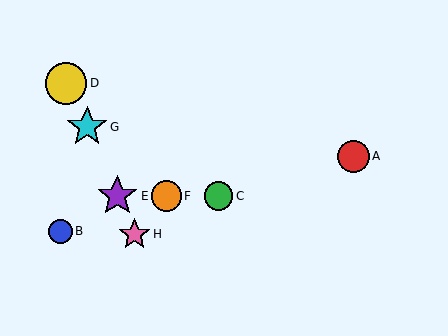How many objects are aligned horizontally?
3 objects (C, E, F) are aligned horizontally.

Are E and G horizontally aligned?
No, E is at y≈196 and G is at y≈127.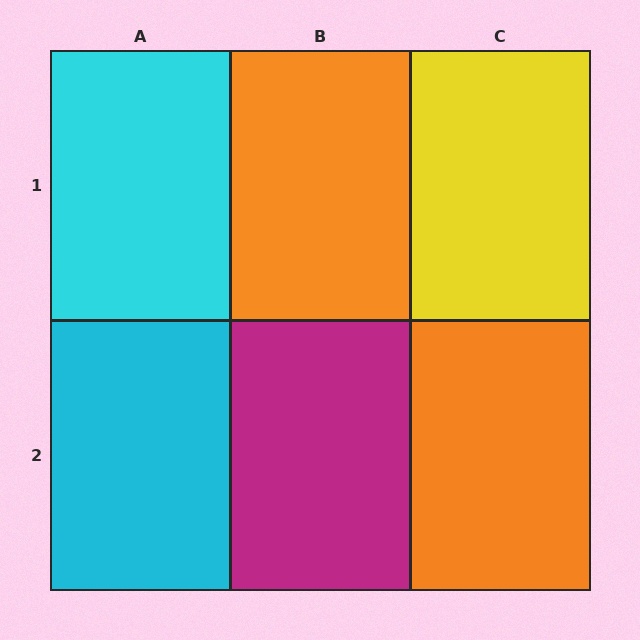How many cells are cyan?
2 cells are cyan.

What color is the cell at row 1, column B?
Orange.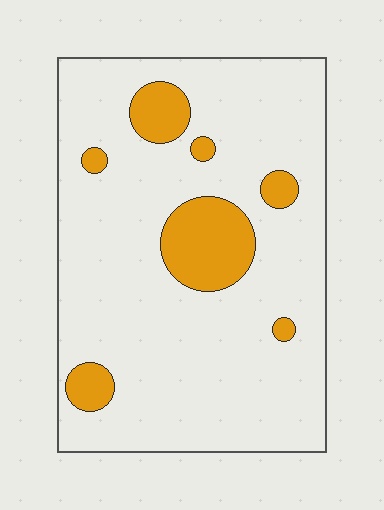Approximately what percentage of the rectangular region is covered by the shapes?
Approximately 15%.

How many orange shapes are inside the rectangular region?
7.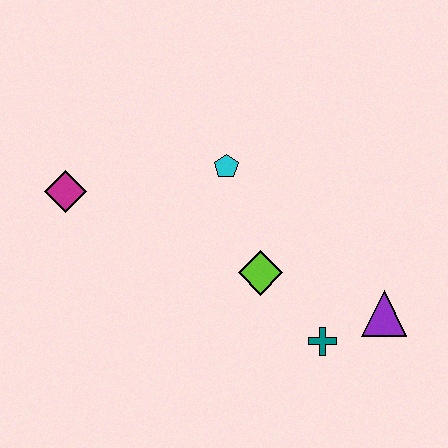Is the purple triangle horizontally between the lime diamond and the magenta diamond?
No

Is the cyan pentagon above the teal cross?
Yes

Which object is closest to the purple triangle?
The teal cross is closest to the purple triangle.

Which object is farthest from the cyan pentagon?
The purple triangle is farthest from the cyan pentagon.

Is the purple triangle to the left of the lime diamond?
No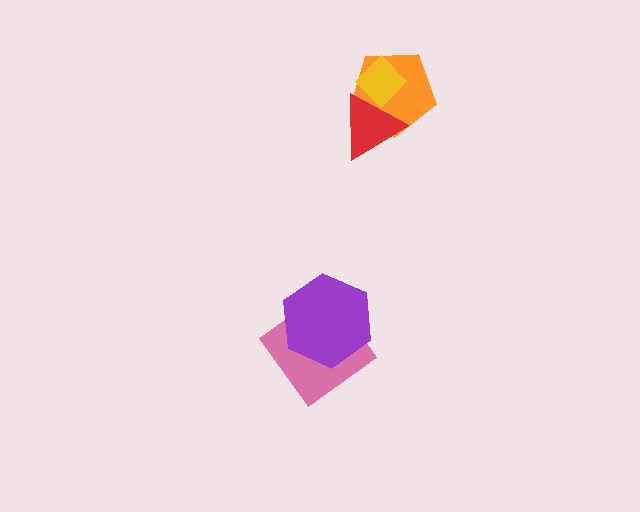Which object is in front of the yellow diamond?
The red triangle is in front of the yellow diamond.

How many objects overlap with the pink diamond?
1 object overlaps with the pink diamond.